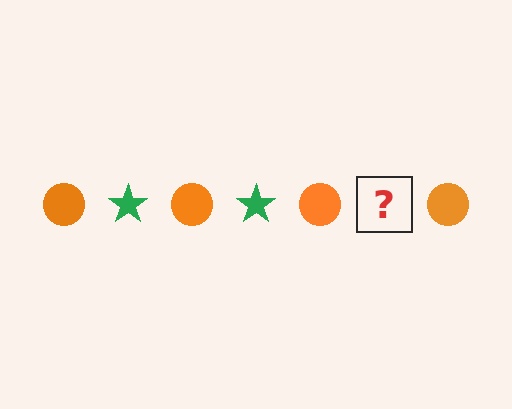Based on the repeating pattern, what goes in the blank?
The blank should be a green star.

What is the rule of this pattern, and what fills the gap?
The rule is that the pattern alternates between orange circle and green star. The gap should be filled with a green star.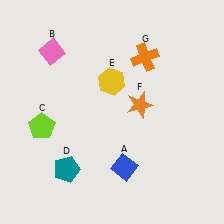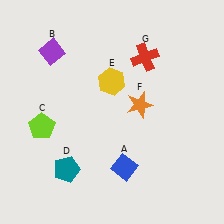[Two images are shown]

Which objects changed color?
B changed from pink to purple. G changed from orange to red.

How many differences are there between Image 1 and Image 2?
There are 2 differences between the two images.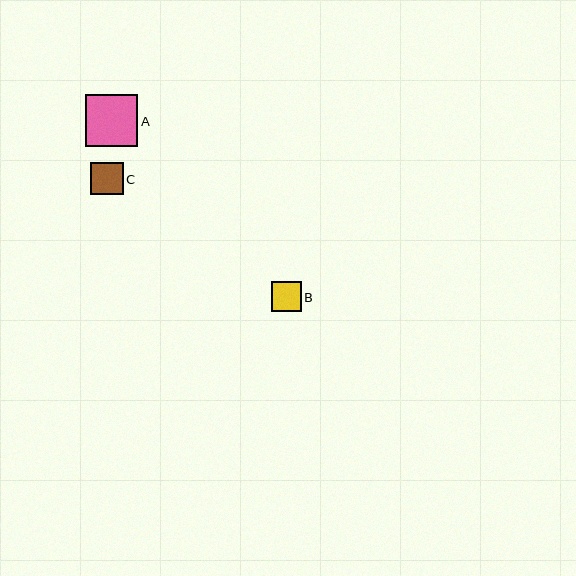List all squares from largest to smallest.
From largest to smallest: A, C, B.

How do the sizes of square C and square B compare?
Square C and square B are approximately the same size.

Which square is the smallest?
Square B is the smallest with a size of approximately 30 pixels.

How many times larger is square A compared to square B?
Square A is approximately 1.7 times the size of square B.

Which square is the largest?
Square A is the largest with a size of approximately 52 pixels.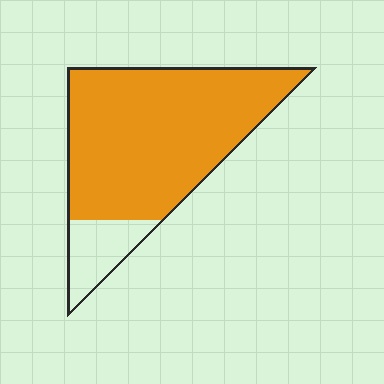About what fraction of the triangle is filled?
About five sixths (5/6).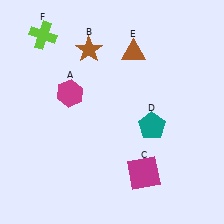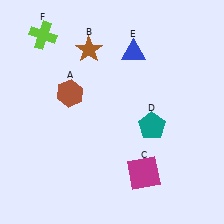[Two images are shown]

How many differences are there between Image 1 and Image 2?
There are 2 differences between the two images.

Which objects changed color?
A changed from magenta to brown. E changed from brown to blue.